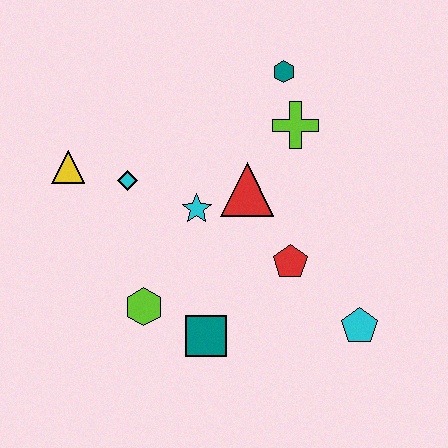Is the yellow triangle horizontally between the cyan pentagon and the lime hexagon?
No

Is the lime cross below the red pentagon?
No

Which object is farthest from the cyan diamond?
The cyan pentagon is farthest from the cyan diamond.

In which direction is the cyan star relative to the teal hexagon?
The cyan star is below the teal hexagon.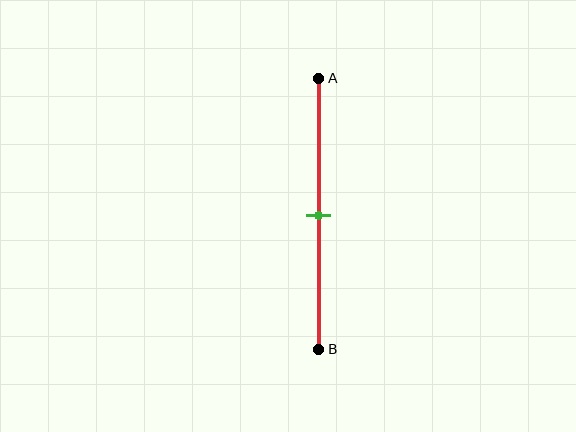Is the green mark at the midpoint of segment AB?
Yes, the mark is approximately at the midpoint.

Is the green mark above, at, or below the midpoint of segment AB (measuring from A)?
The green mark is approximately at the midpoint of segment AB.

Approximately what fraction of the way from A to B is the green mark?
The green mark is approximately 50% of the way from A to B.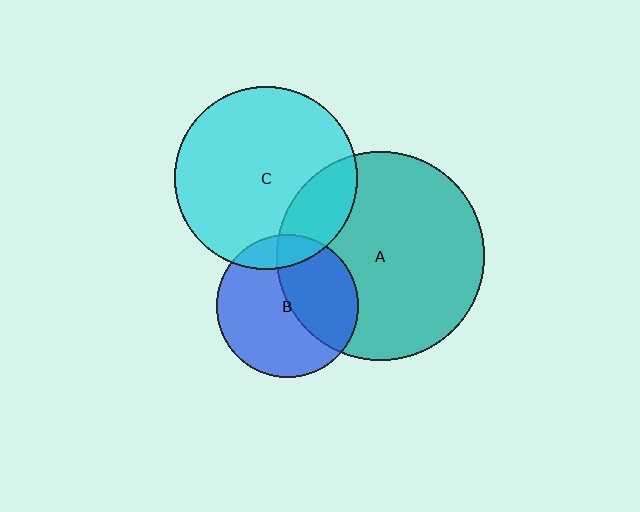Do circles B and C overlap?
Yes.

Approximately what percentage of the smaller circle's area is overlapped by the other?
Approximately 15%.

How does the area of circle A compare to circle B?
Approximately 2.1 times.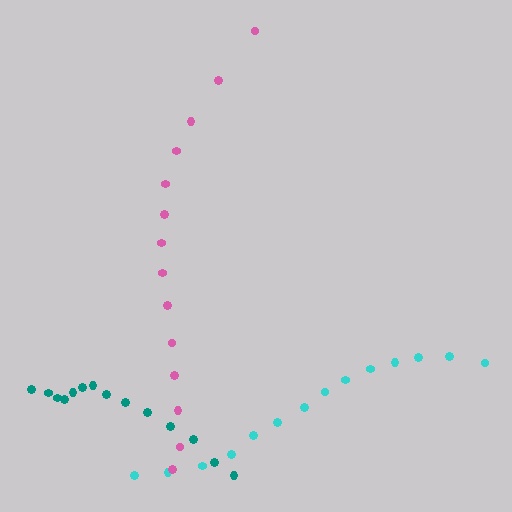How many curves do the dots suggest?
There are 3 distinct paths.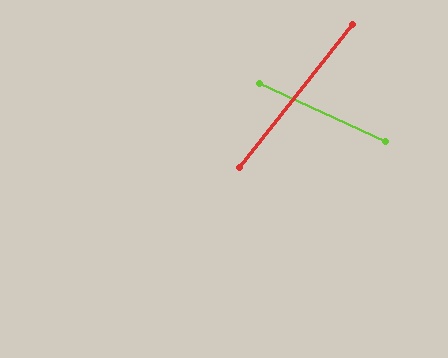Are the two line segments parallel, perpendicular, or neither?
Neither parallel nor perpendicular — they differ by about 77°.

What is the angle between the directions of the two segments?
Approximately 77 degrees.